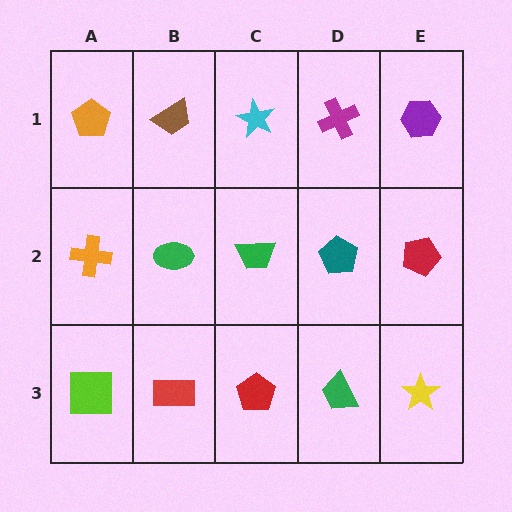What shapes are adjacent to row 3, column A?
An orange cross (row 2, column A), a red rectangle (row 3, column B).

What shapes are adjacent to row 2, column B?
A brown trapezoid (row 1, column B), a red rectangle (row 3, column B), an orange cross (row 2, column A), a green trapezoid (row 2, column C).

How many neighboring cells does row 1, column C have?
3.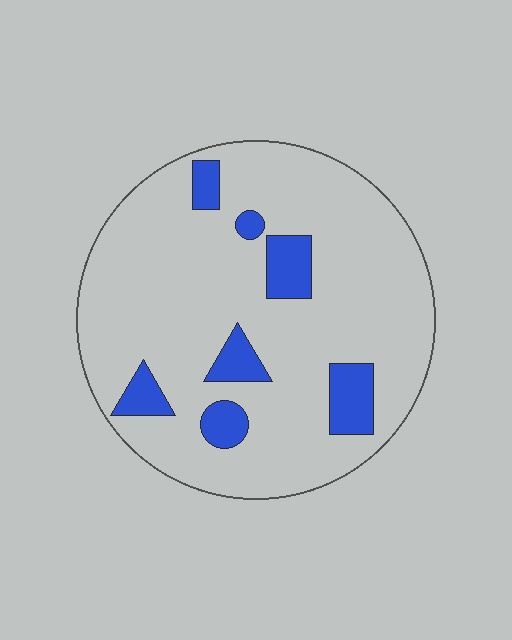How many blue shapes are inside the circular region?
7.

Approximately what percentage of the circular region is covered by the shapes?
Approximately 15%.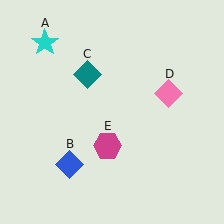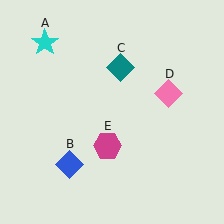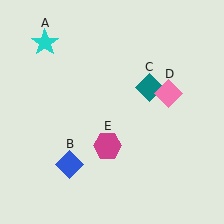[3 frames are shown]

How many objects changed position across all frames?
1 object changed position: teal diamond (object C).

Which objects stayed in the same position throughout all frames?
Cyan star (object A) and blue diamond (object B) and pink diamond (object D) and magenta hexagon (object E) remained stationary.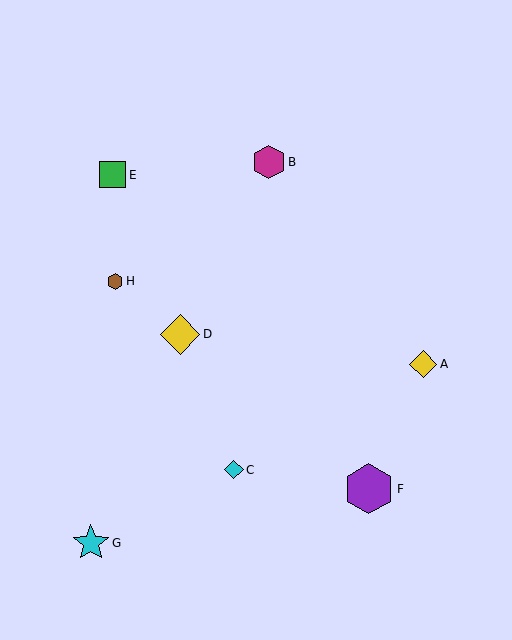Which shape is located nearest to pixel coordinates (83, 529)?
The cyan star (labeled G) at (91, 543) is nearest to that location.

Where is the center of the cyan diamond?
The center of the cyan diamond is at (234, 470).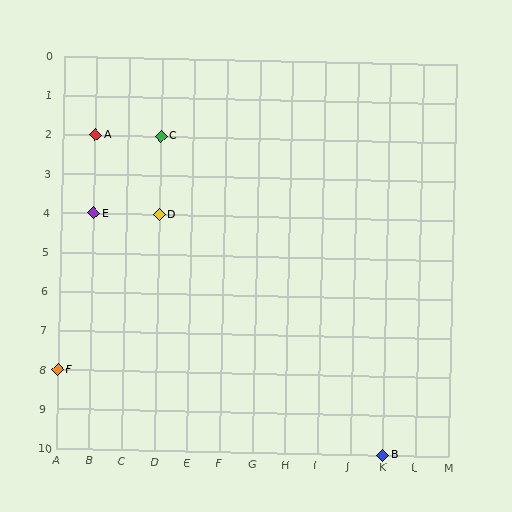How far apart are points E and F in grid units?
Points E and F are 1 column and 4 rows apart (about 4.1 grid units diagonally).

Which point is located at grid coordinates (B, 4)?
Point E is at (B, 4).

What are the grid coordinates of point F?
Point F is at grid coordinates (A, 8).